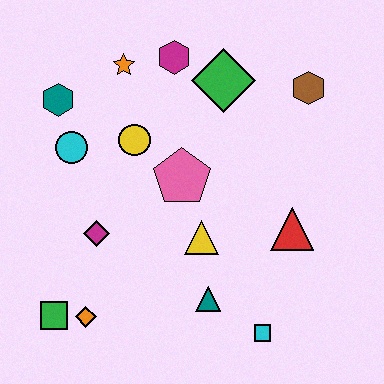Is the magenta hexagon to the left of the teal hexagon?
No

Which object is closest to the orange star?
The magenta hexagon is closest to the orange star.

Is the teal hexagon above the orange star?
No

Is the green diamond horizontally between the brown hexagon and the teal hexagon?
Yes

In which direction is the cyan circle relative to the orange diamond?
The cyan circle is above the orange diamond.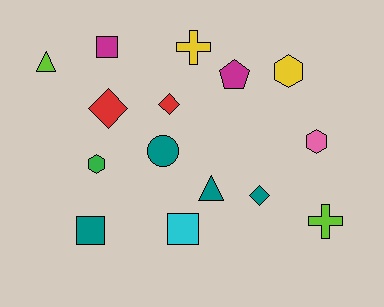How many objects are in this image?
There are 15 objects.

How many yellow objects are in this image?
There are 2 yellow objects.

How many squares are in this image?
There are 3 squares.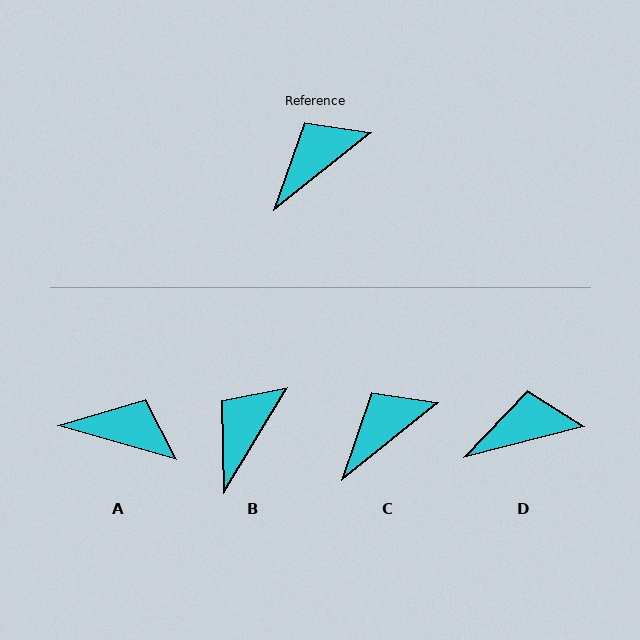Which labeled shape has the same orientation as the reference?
C.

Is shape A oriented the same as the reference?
No, it is off by about 54 degrees.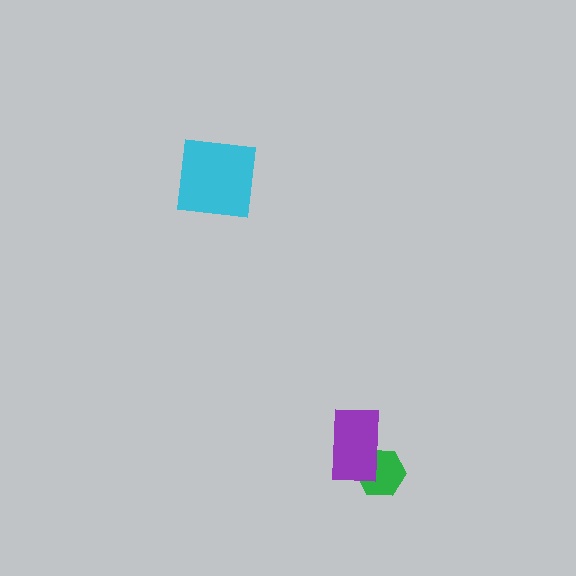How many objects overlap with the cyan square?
0 objects overlap with the cyan square.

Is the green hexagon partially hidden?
Yes, it is partially covered by another shape.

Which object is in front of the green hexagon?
The purple rectangle is in front of the green hexagon.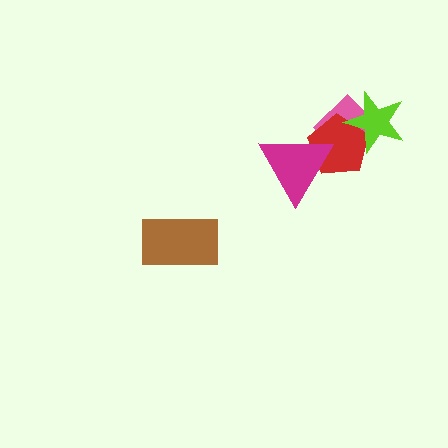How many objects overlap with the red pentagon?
3 objects overlap with the red pentagon.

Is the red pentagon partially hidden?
Yes, it is partially covered by another shape.